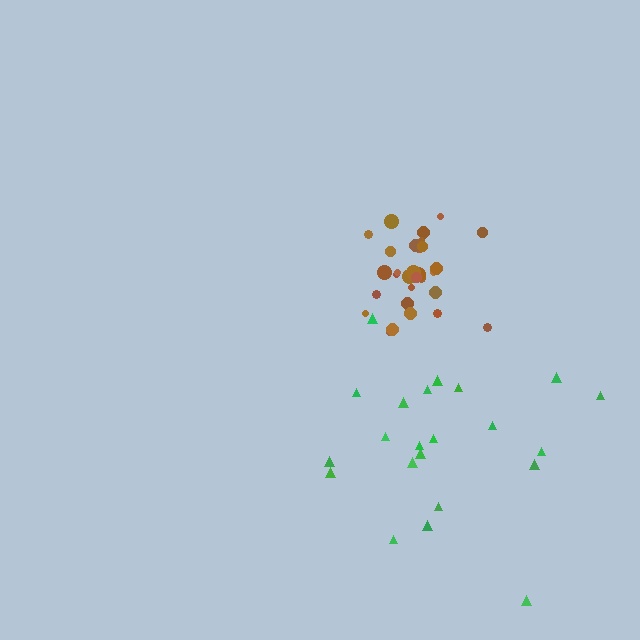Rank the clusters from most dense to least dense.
brown, green.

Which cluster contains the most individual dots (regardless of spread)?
Brown (30).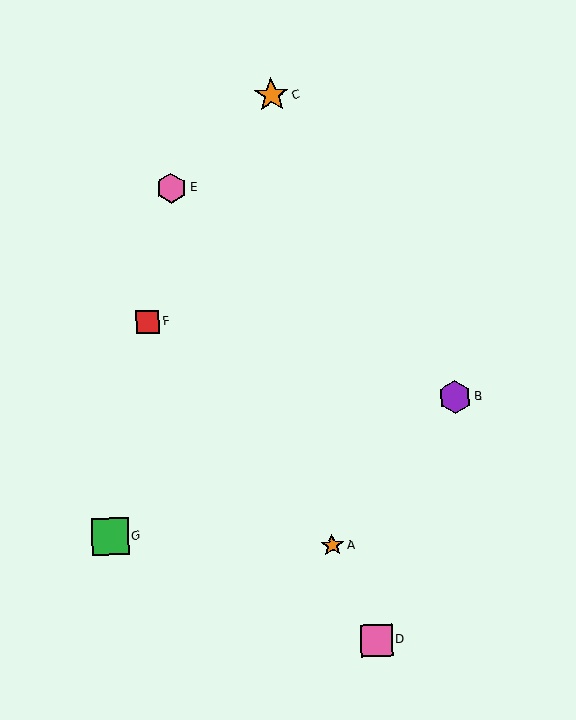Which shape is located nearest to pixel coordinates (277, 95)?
The orange star (labeled C) at (271, 95) is nearest to that location.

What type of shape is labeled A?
Shape A is an orange star.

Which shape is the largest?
The green square (labeled G) is the largest.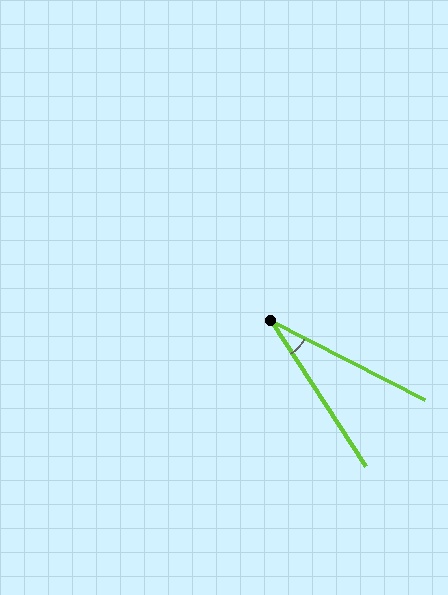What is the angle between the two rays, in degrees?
Approximately 30 degrees.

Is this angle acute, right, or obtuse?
It is acute.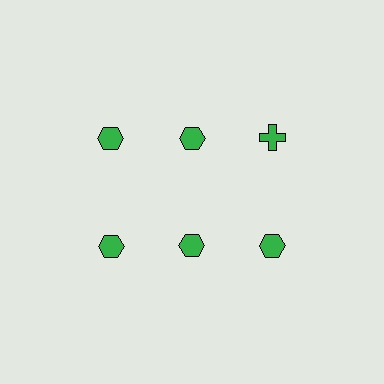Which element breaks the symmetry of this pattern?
The green cross in the top row, center column breaks the symmetry. All other shapes are green hexagons.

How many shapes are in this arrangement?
There are 6 shapes arranged in a grid pattern.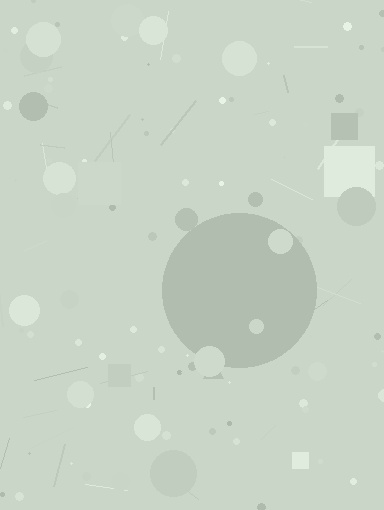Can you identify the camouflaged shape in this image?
The camouflaged shape is a circle.